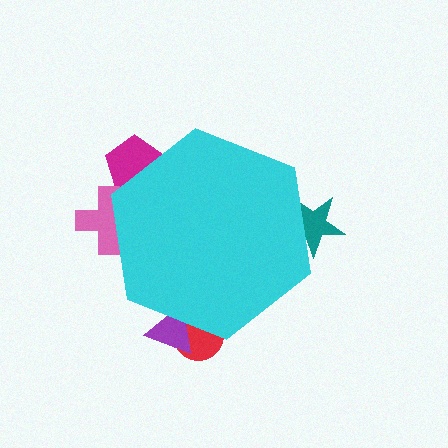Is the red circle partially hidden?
Yes, the red circle is partially hidden behind the cyan hexagon.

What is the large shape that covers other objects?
A cyan hexagon.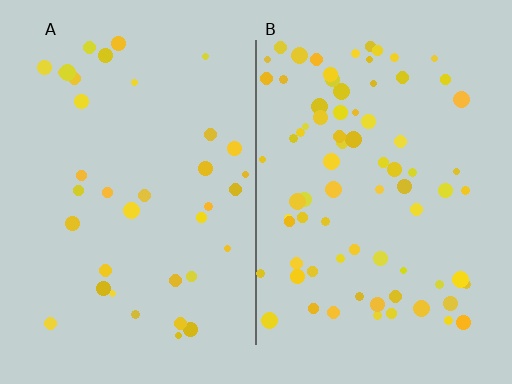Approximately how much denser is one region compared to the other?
Approximately 2.1× — region B over region A.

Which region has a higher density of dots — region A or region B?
B (the right).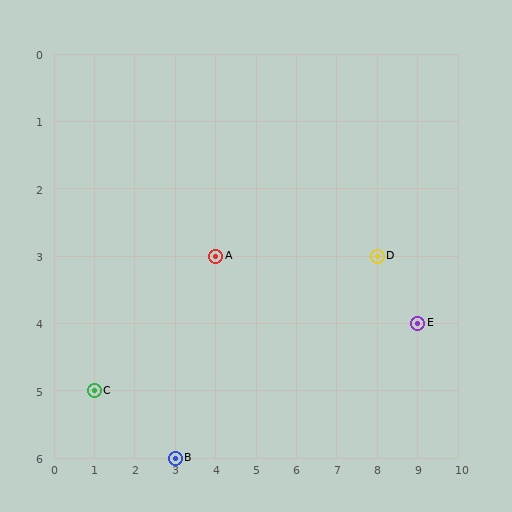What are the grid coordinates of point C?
Point C is at grid coordinates (1, 5).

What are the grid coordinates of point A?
Point A is at grid coordinates (4, 3).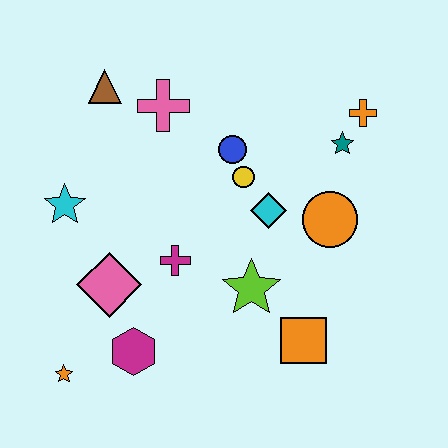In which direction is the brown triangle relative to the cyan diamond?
The brown triangle is to the left of the cyan diamond.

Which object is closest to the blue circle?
The yellow circle is closest to the blue circle.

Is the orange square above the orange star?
Yes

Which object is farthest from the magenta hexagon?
The orange cross is farthest from the magenta hexagon.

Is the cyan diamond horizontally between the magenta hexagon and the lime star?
No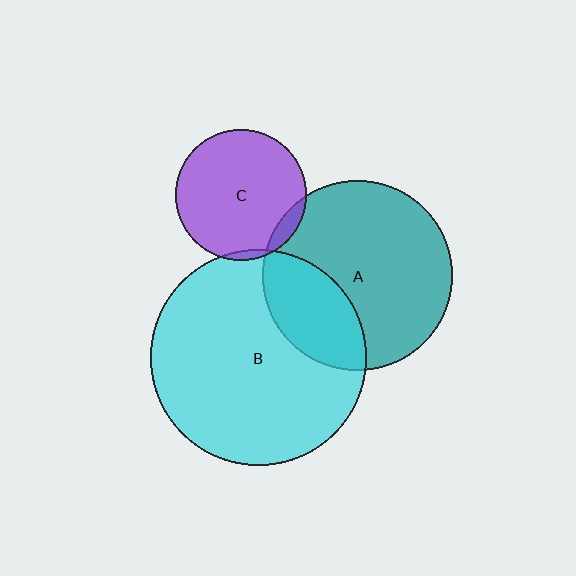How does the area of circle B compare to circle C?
Approximately 2.7 times.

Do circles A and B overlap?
Yes.